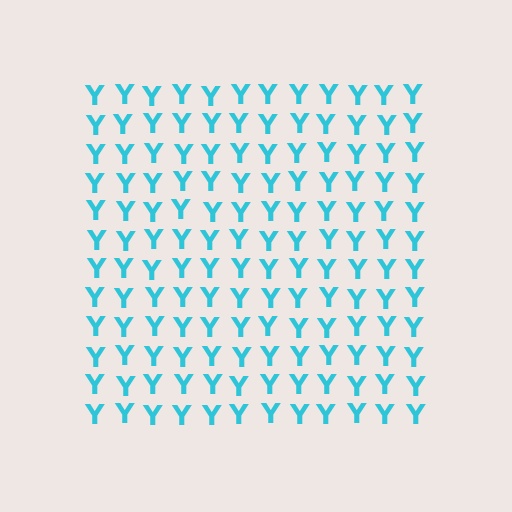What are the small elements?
The small elements are letter Y's.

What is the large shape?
The large shape is a square.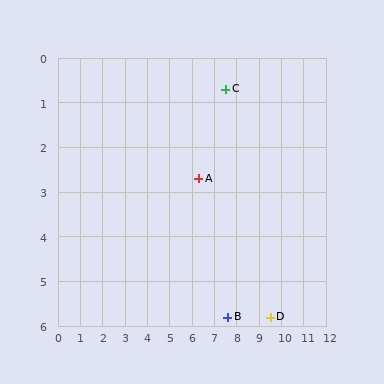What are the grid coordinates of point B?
Point B is at approximately (7.6, 5.8).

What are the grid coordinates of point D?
Point D is at approximately (9.5, 5.8).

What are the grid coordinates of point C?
Point C is at approximately (7.5, 0.7).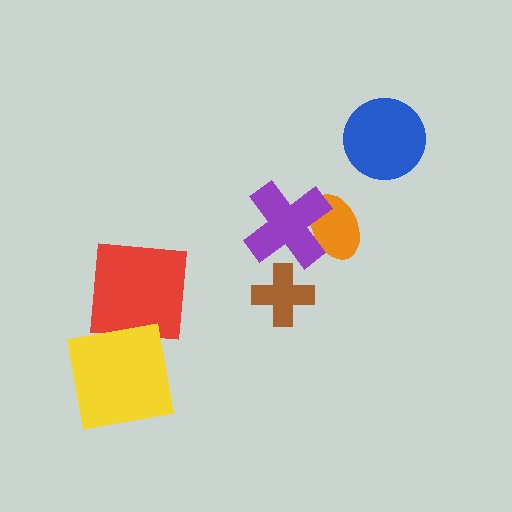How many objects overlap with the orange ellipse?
1 object overlaps with the orange ellipse.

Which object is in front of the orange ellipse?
The purple cross is in front of the orange ellipse.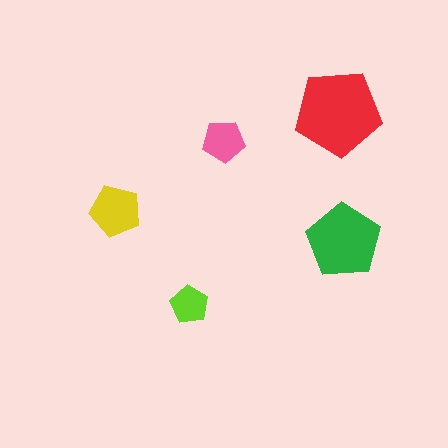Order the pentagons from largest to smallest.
the red one, the green one, the yellow one, the pink one, the lime one.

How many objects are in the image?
There are 5 objects in the image.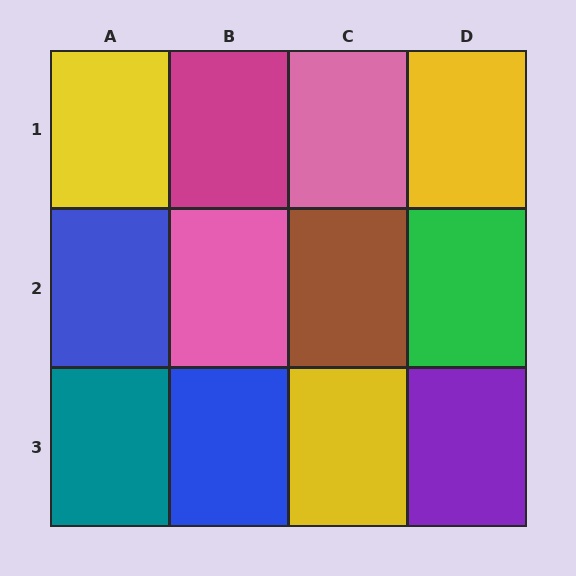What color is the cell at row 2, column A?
Blue.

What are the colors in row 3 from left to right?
Teal, blue, yellow, purple.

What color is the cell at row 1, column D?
Yellow.